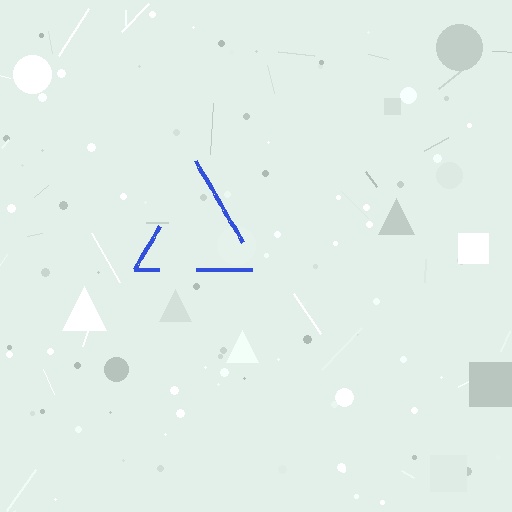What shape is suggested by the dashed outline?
The dashed outline suggests a triangle.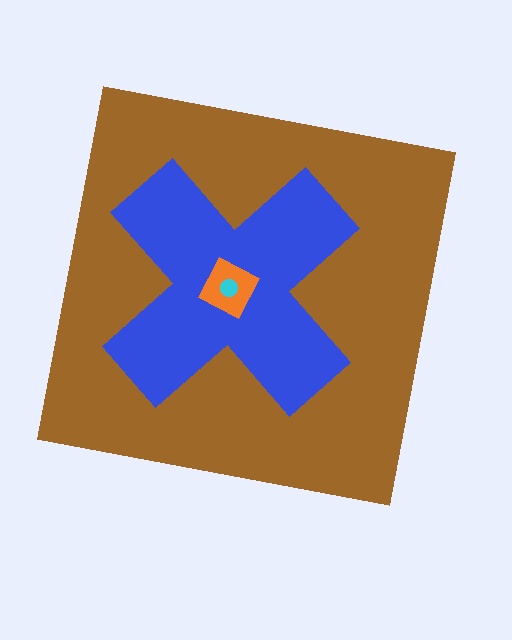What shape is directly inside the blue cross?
The orange diamond.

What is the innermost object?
The cyan circle.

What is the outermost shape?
The brown square.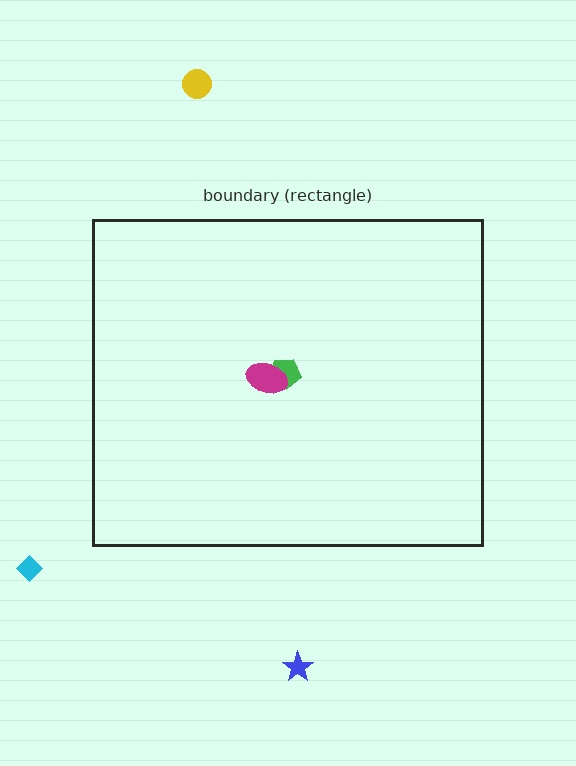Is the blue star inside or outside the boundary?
Outside.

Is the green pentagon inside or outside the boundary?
Inside.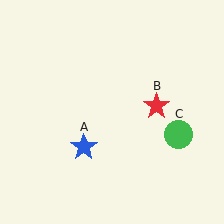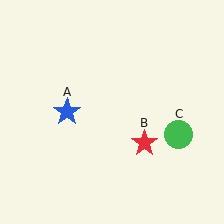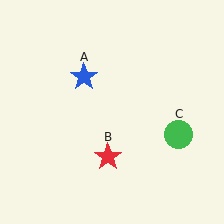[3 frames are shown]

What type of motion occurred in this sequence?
The blue star (object A), red star (object B) rotated clockwise around the center of the scene.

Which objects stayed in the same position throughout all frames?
Green circle (object C) remained stationary.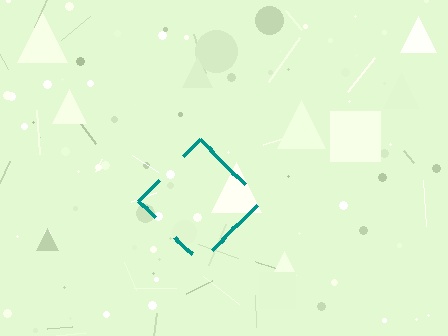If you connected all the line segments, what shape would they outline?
They would outline a diamond.